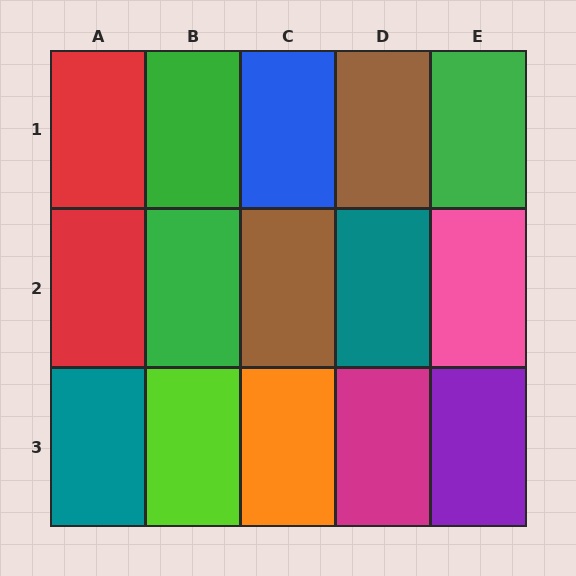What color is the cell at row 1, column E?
Green.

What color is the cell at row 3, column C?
Orange.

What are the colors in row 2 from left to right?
Red, green, brown, teal, pink.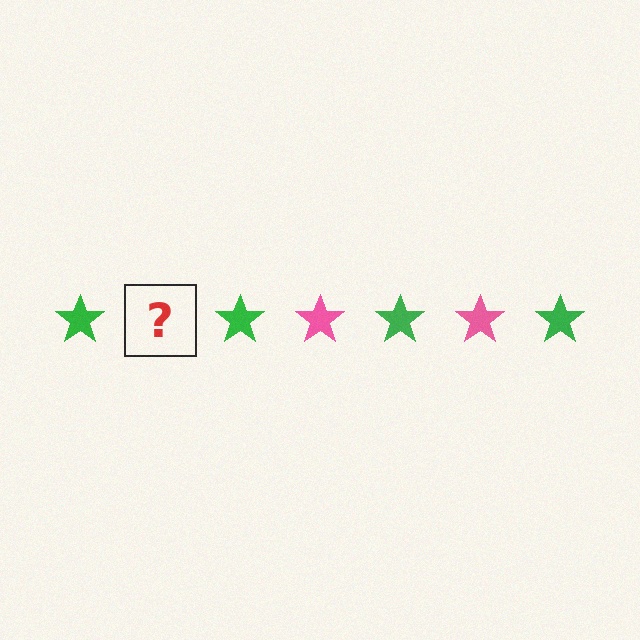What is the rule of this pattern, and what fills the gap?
The rule is that the pattern cycles through green, pink stars. The gap should be filled with a pink star.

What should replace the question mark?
The question mark should be replaced with a pink star.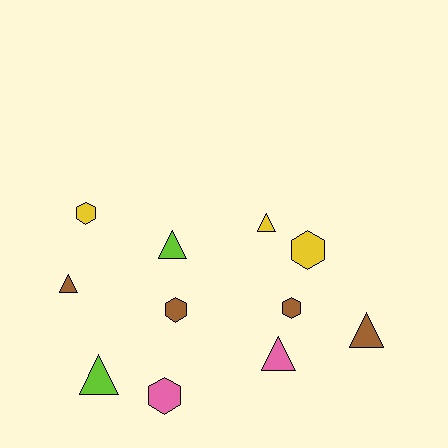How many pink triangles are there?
There is 1 pink triangle.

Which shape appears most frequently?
Triangle, with 6 objects.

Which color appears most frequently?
Brown, with 4 objects.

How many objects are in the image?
There are 11 objects.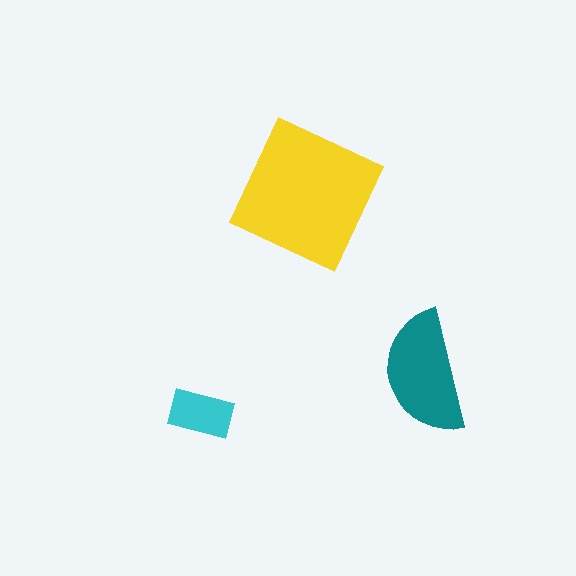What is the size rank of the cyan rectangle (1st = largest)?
3rd.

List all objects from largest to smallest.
The yellow square, the teal semicircle, the cyan rectangle.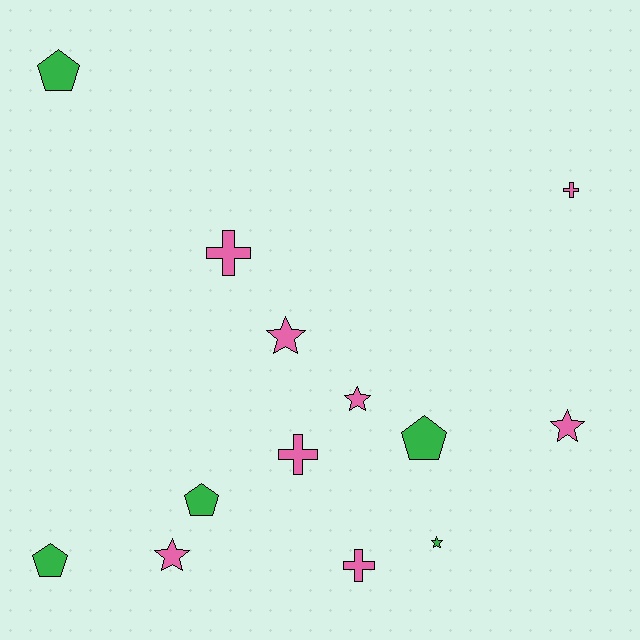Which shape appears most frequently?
Star, with 5 objects.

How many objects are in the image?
There are 13 objects.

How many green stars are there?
There is 1 green star.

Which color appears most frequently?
Pink, with 8 objects.